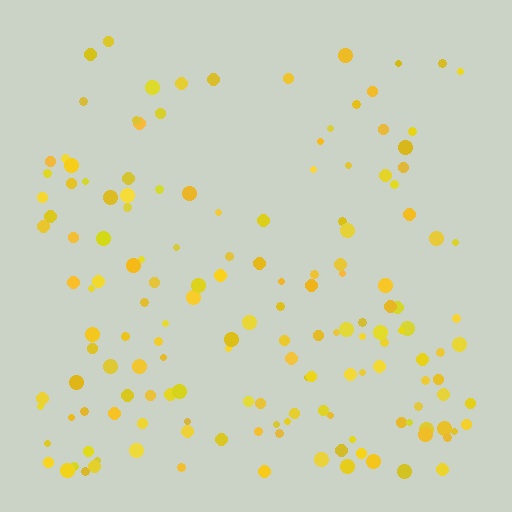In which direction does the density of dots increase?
From top to bottom, with the bottom side densest.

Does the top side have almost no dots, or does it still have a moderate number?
Still a moderate number, just noticeably fewer than the bottom.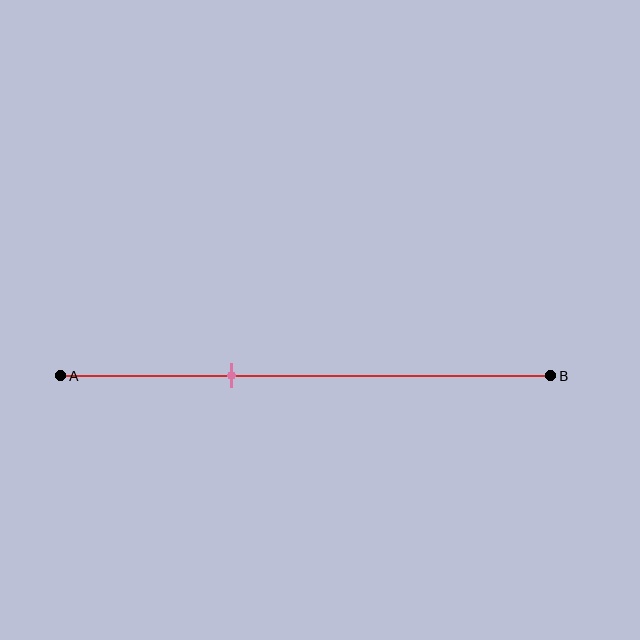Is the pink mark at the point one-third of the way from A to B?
Yes, the mark is approximately at the one-third point.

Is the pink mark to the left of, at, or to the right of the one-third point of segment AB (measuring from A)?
The pink mark is approximately at the one-third point of segment AB.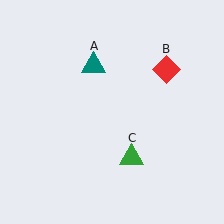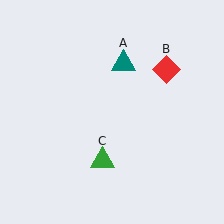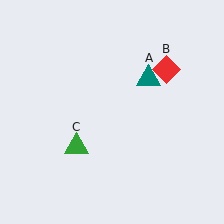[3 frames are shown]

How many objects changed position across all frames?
2 objects changed position: teal triangle (object A), green triangle (object C).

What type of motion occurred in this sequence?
The teal triangle (object A), green triangle (object C) rotated clockwise around the center of the scene.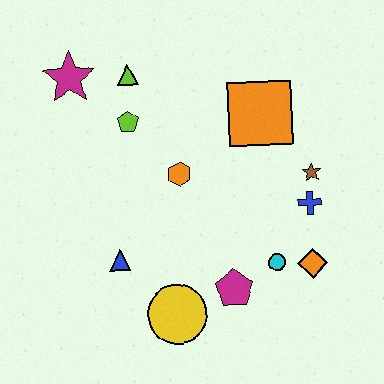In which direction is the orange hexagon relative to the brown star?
The orange hexagon is to the left of the brown star.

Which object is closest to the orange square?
The brown star is closest to the orange square.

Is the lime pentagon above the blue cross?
Yes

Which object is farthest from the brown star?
The magenta star is farthest from the brown star.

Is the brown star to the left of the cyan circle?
No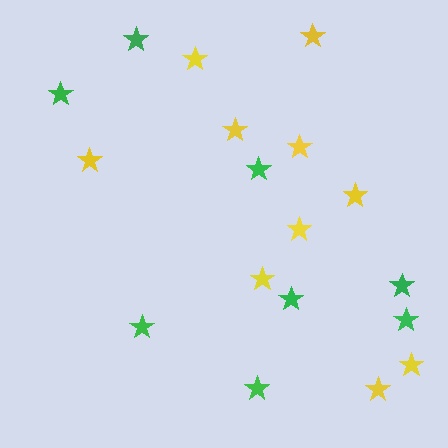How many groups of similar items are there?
There are 2 groups: one group of green stars (8) and one group of yellow stars (10).